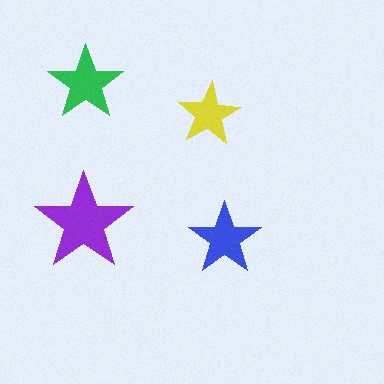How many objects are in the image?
There are 4 objects in the image.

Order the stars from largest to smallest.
the purple one, the green one, the blue one, the yellow one.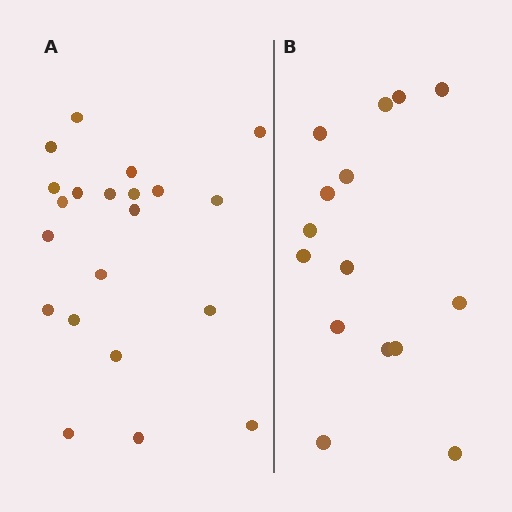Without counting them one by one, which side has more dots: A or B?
Region A (the left region) has more dots.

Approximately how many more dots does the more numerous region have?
Region A has about 6 more dots than region B.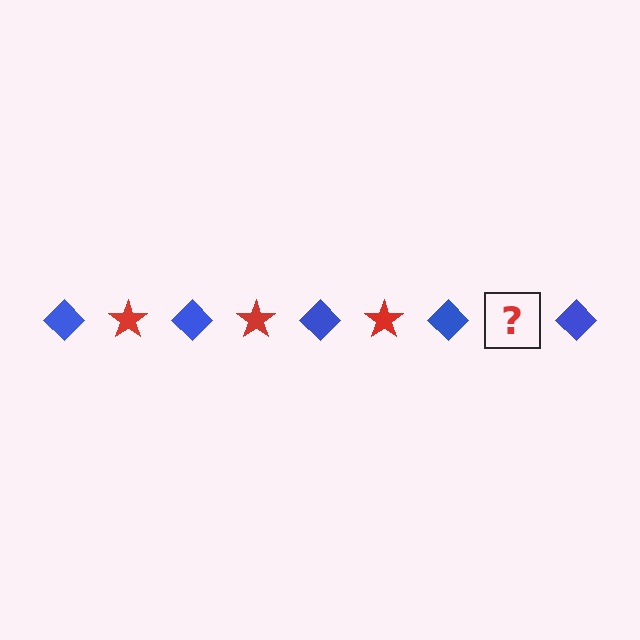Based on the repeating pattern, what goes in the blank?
The blank should be a red star.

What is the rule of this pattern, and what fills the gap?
The rule is that the pattern alternates between blue diamond and red star. The gap should be filled with a red star.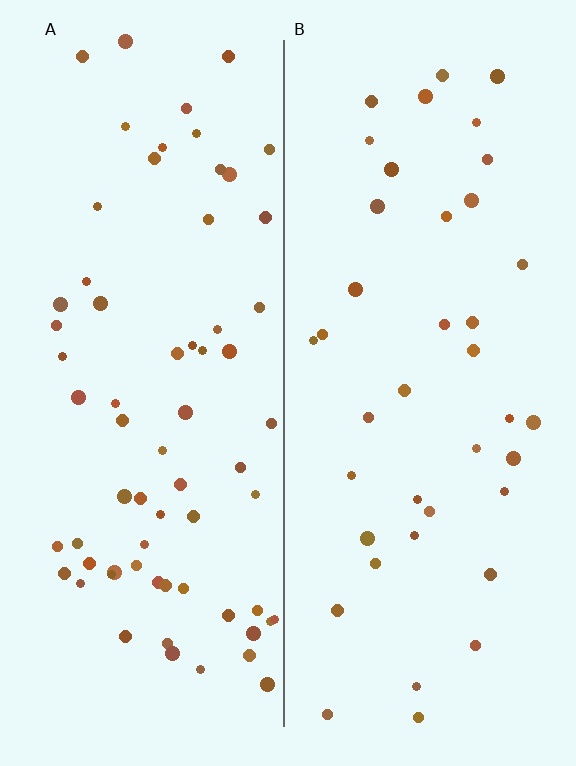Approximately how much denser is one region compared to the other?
Approximately 1.7× — region A over region B.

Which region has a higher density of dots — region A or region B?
A (the left).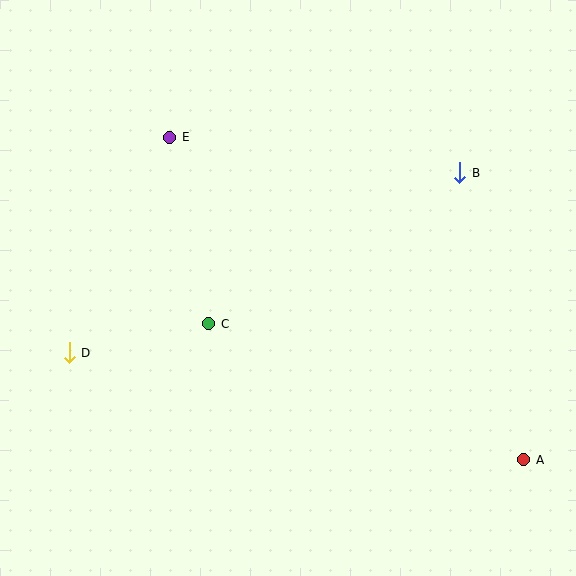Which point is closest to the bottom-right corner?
Point A is closest to the bottom-right corner.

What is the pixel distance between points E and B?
The distance between E and B is 292 pixels.